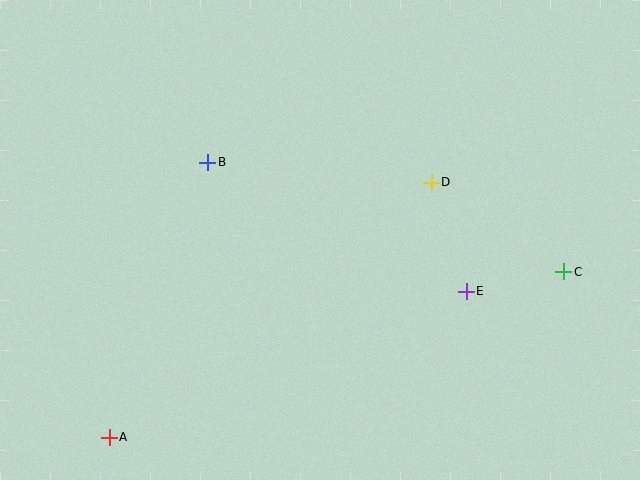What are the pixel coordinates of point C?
Point C is at (564, 272).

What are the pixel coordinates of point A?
Point A is at (109, 437).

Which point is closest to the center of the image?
Point D at (431, 182) is closest to the center.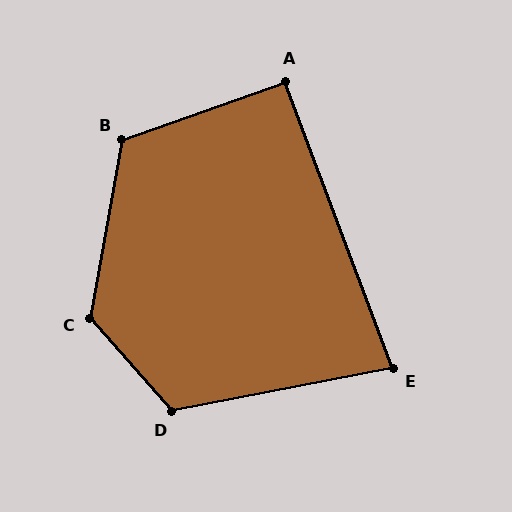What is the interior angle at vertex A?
Approximately 91 degrees (approximately right).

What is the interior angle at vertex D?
Approximately 120 degrees (obtuse).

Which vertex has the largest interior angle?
C, at approximately 129 degrees.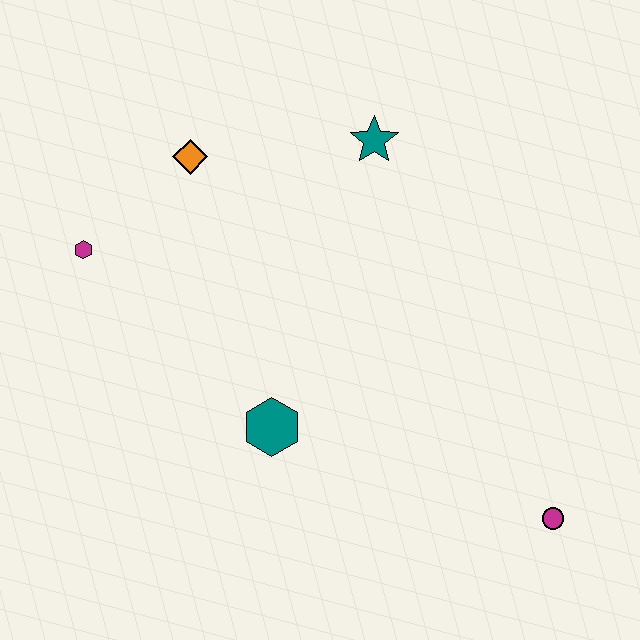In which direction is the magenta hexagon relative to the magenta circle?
The magenta hexagon is to the left of the magenta circle.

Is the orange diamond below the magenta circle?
No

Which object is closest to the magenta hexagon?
The orange diamond is closest to the magenta hexagon.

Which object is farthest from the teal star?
The magenta circle is farthest from the teal star.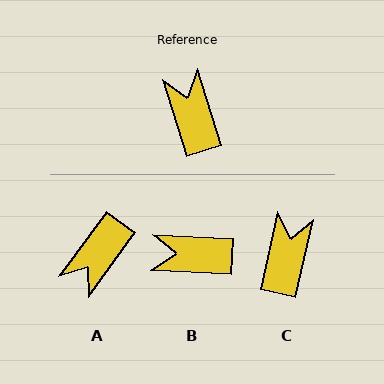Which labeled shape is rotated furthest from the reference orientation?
A, about 127 degrees away.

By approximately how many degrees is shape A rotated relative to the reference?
Approximately 127 degrees counter-clockwise.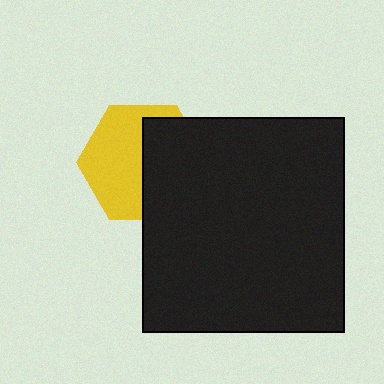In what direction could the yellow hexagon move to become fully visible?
The yellow hexagon could move left. That would shift it out from behind the black rectangle entirely.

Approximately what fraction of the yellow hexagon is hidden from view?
Roughly 47% of the yellow hexagon is hidden behind the black rectangle.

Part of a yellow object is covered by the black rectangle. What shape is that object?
It is a hexagon.